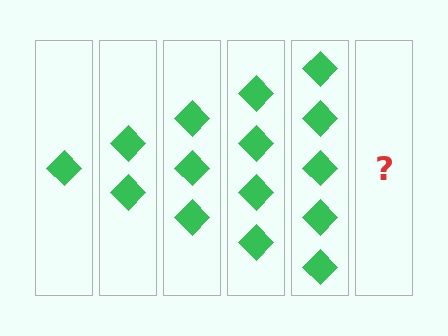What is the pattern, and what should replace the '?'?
The pattern is that each step adds one more diamond. The '?' should be 6 diamonds.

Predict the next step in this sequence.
The next step is 6 diamonds.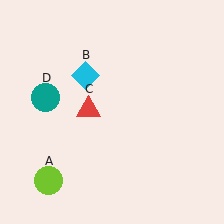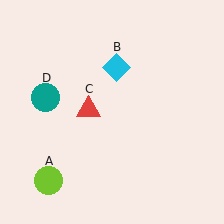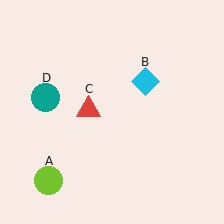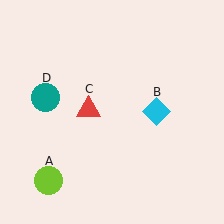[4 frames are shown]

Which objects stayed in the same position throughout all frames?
Lime circle (object A) and red triangle (object C) and teal circle (object D) remained stationary.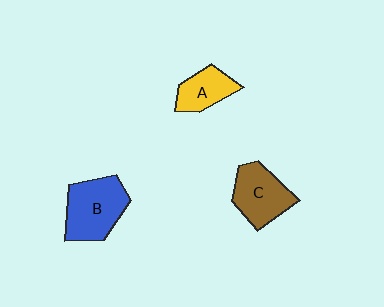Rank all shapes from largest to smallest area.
From largest to smallest: B (blue), C (brown), A (yellow).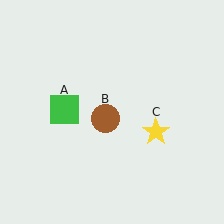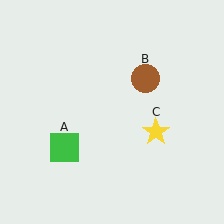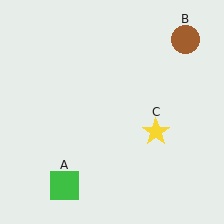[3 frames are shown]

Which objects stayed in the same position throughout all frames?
Yellow star (object C) remained stationary.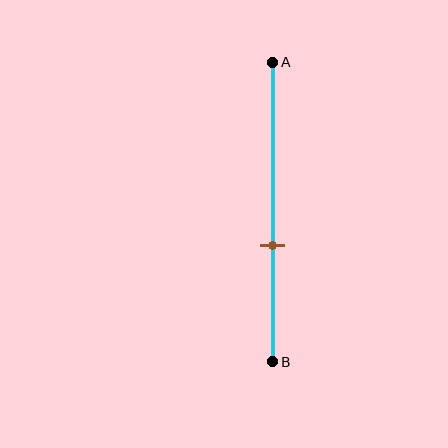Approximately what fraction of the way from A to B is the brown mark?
The brown mark is approximately 60% of the way from A to B.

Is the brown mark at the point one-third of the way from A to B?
No, the mark is at about 60% from A, not at the 33% one-third point.